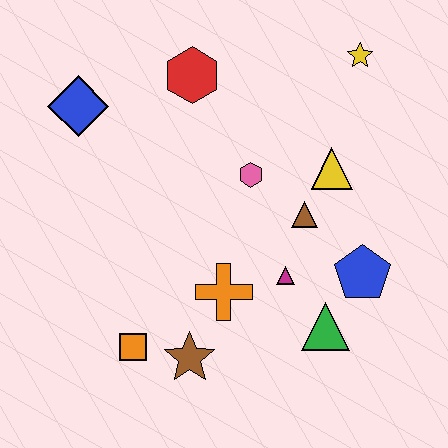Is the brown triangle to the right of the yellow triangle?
No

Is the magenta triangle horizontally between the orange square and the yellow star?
Yes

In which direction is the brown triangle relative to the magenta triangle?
The brown triangle is above the magenta triangle.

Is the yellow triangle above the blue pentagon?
Yes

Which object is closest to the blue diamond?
The red hexagon is closest to the blue diamond.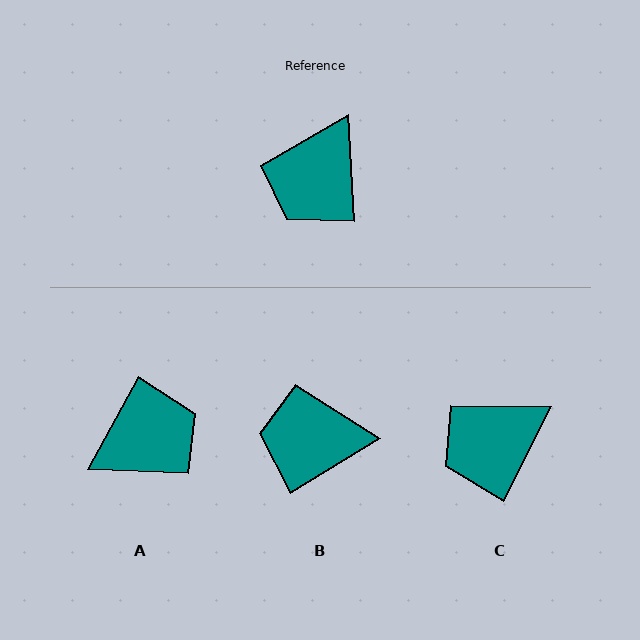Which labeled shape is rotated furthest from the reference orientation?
A, about 148 degrees away.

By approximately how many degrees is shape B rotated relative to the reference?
Approximately 62 degrees clockwise.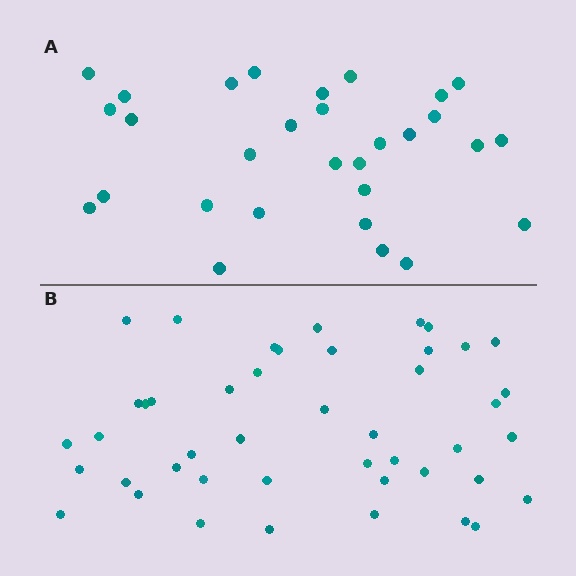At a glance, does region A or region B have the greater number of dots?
Region B (the bottom region) has more dots.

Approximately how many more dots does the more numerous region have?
Region B has approximately 15 more dots than region A.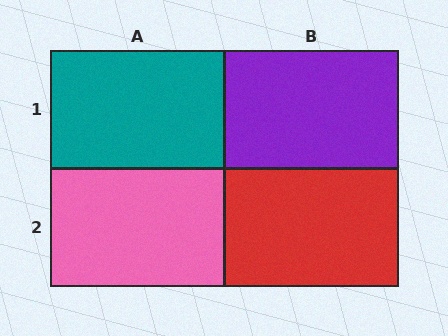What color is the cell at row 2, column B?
Red.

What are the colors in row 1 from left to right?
Teal, purple.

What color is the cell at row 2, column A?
Pink.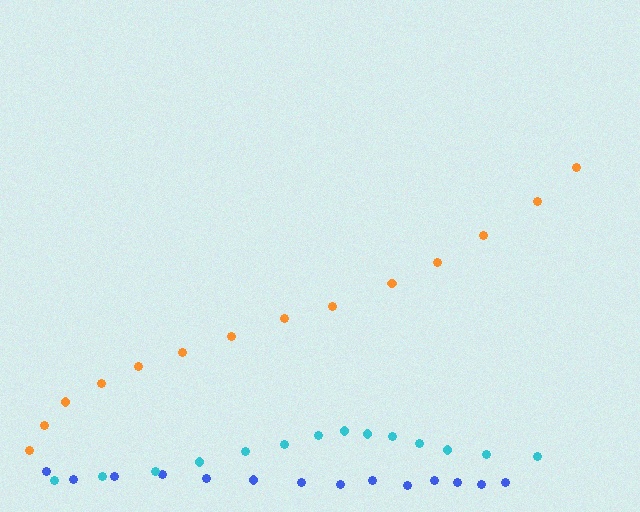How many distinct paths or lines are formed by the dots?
There are 3 distinct paths.